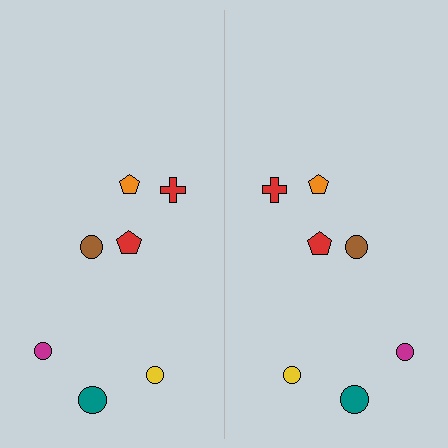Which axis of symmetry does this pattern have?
The pattern has a vertical axis of symmetry running through the center of the image.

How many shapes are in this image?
There are 14 shapes in this image.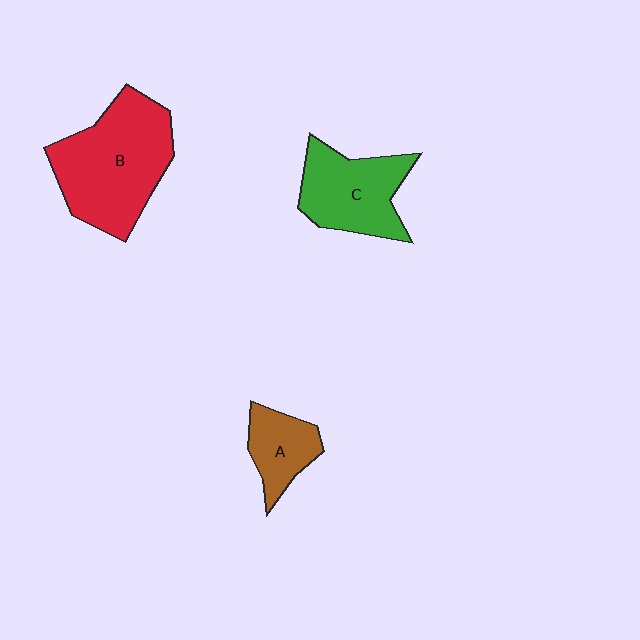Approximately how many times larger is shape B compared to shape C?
Approximately 1.5 times.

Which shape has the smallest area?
Shape A (brown).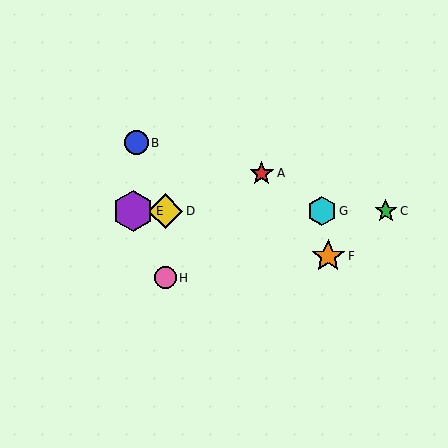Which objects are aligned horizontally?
Objects C, D, E, G are aligned horizontally.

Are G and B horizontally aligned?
No, G is at y≈211 and B is at y≈143.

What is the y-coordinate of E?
Object E is at y≈211.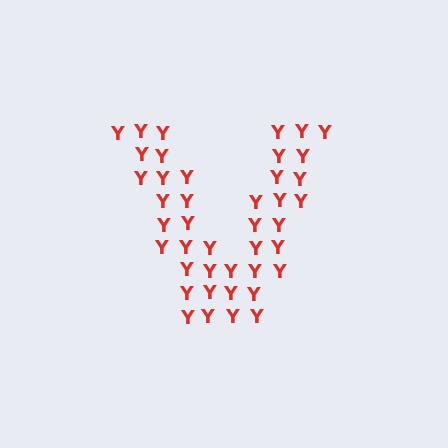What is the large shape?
The large shape is the letter V.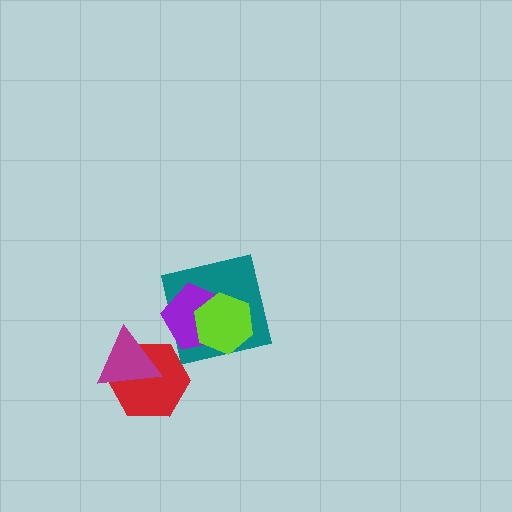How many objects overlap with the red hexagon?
1 object overlaps with the red hexagon.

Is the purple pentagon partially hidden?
Yes, it is partially covered by another shape.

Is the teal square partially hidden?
Yes, it is partially covered by another shape.